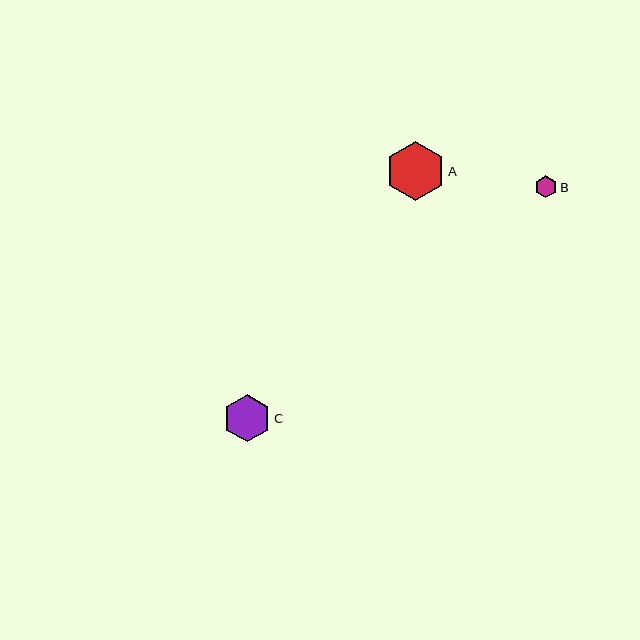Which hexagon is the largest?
Hexagon A is the largest with a size of approximately 59 pixels.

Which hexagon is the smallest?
Hexagon B is the smallest with a size of approximately 22 pixels.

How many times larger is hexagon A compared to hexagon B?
Hexagon A is approximately 2.7 times the size of hexagon B.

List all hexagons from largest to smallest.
From largest to smallest: A, C, B.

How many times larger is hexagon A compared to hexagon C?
Hexagon A is approximately 1.2 times the size of hexagon C.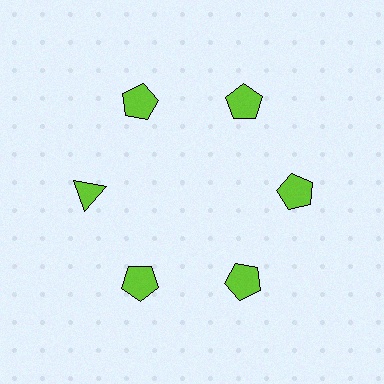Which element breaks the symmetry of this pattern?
The lime triangle at roughly the 9 o'clock position breaks the symmetry. All other shapes are lime pentagons.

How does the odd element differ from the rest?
It has a different shape: triangle instead of pentagon.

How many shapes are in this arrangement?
There are 6 shapes arranged in a ring pattern.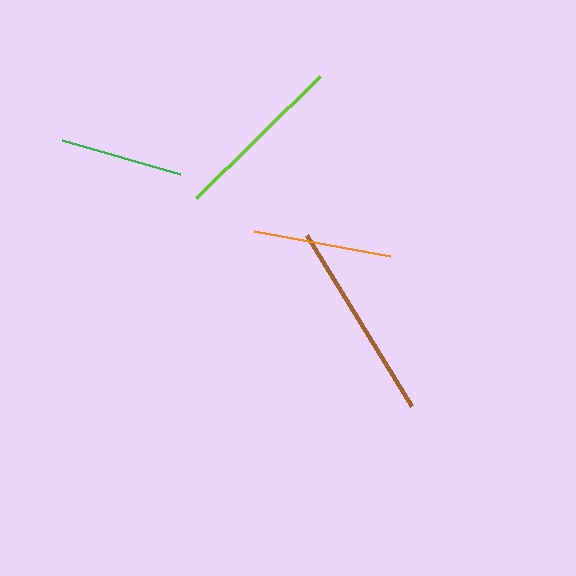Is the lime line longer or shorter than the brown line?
The brown line is longer than the lime line.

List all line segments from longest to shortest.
From longest to shortest: brown, lime, orange, green.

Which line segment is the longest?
The brown line is the longest at approximately 201 pixels.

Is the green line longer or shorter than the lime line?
The lime line is longer than the green line.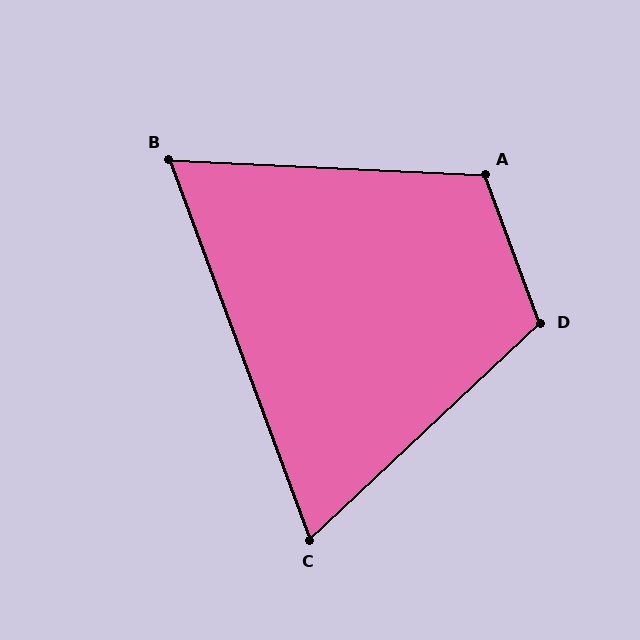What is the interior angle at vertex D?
Approximately 113 degrees (obtuse).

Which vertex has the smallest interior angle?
C, at approximately 67 degrees.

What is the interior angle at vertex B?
Approximately 67 degrees (acute).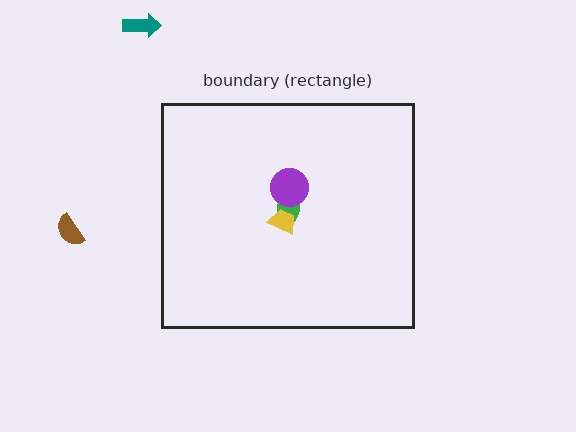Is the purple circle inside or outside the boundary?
Inside.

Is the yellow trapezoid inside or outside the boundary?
Inside.